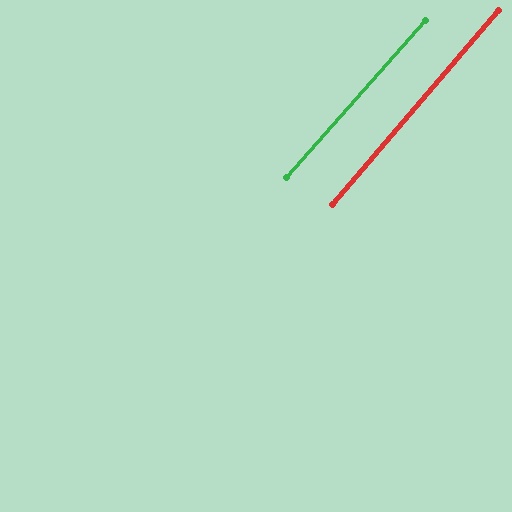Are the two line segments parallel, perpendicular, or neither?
Parallel — their directions differ by only 1.1°.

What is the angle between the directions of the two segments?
Approximately 1 degree.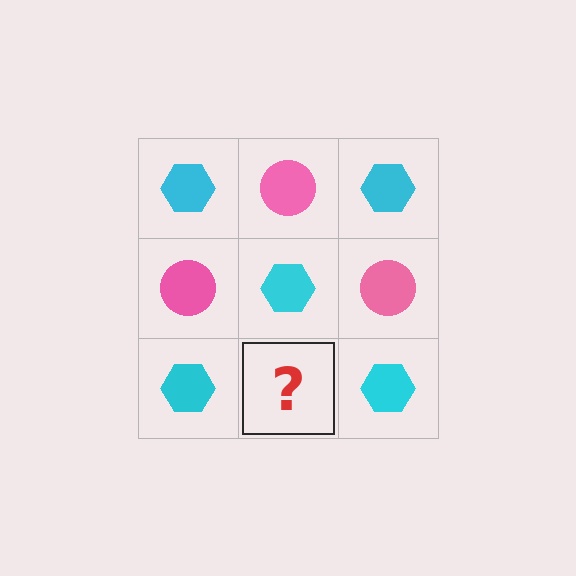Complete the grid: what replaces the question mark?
The question mark should be replaced with a pink circle.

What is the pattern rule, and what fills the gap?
The rule is that it alternates cyan hexagon and pink circle in a checkerboard pattern. The gap should be filled with a pink circle.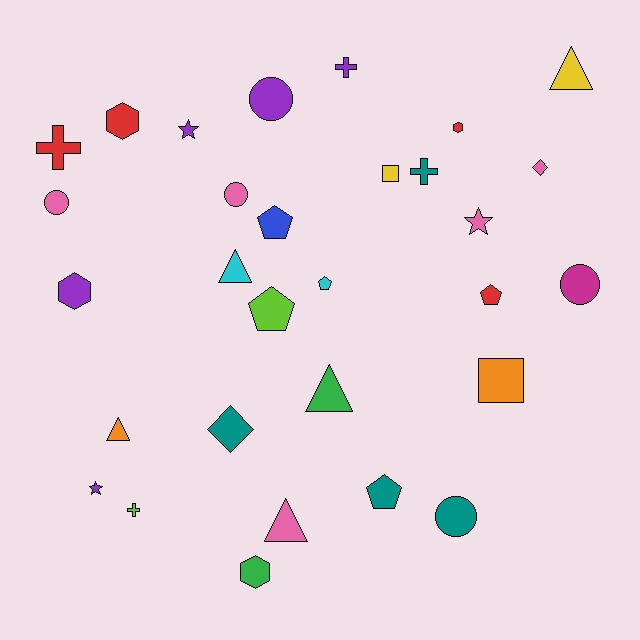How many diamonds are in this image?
There are 2 diamonds.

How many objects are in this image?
There are 30 objects.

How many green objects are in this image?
There are 2 green objects.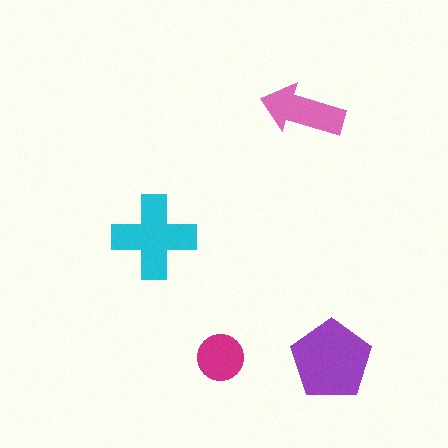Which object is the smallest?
The magenta circle.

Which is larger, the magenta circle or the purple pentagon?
The purple pentagon.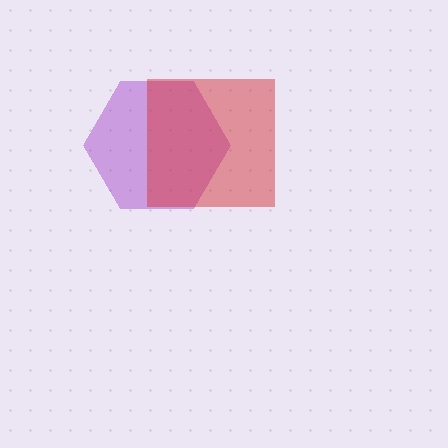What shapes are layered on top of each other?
The layered shapes are: a purple hexagon, a red square.